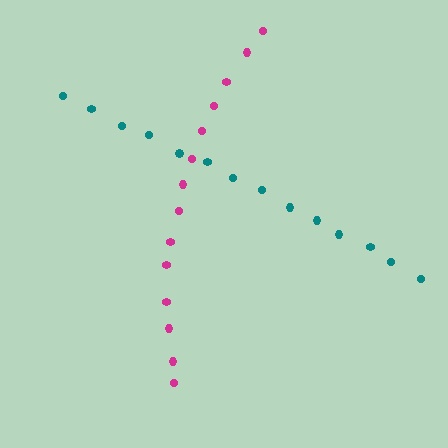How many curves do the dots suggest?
There are 2 distinct paths.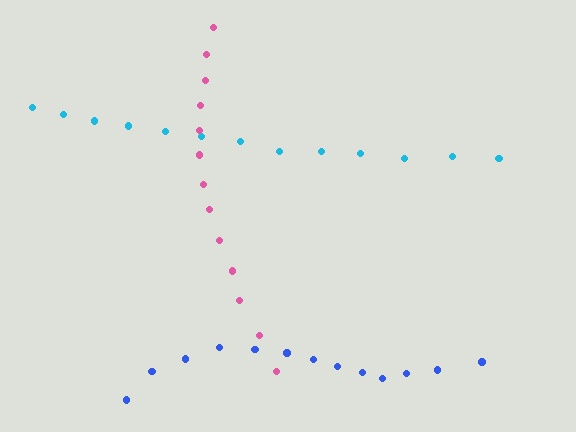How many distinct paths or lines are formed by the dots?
There are 3 distinct paths.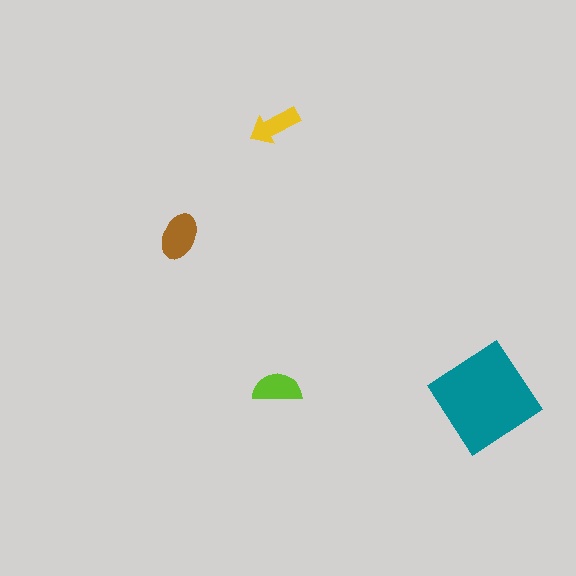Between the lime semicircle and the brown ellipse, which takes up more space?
The brown ellipse.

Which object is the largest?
The teal diamond.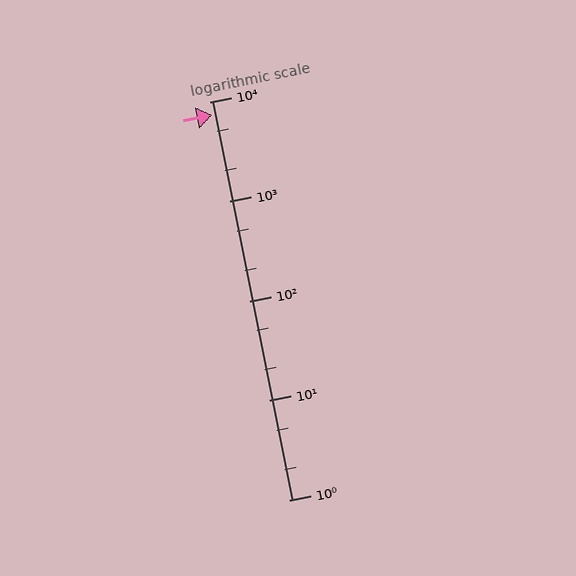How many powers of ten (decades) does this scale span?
The scale spans 4 decades, from 1 to 10000.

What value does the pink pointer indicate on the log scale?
The pointer indicates approximately 7300.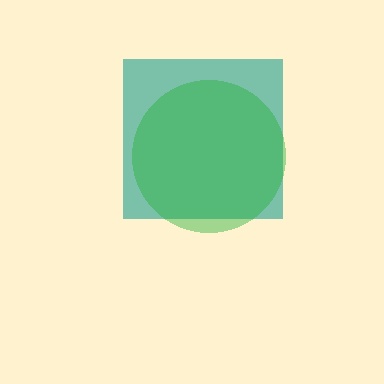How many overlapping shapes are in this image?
There are 2 overlapping shapes in the image.